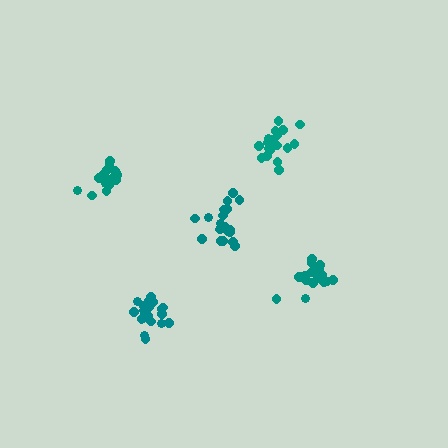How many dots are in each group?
Group 1: 17 dots, Group 2: 20 dots, Group 3: 18 dots, Group 4: 20 dots, Group 5: 20 dots (95 total).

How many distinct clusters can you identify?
There are 5 distinct clusters.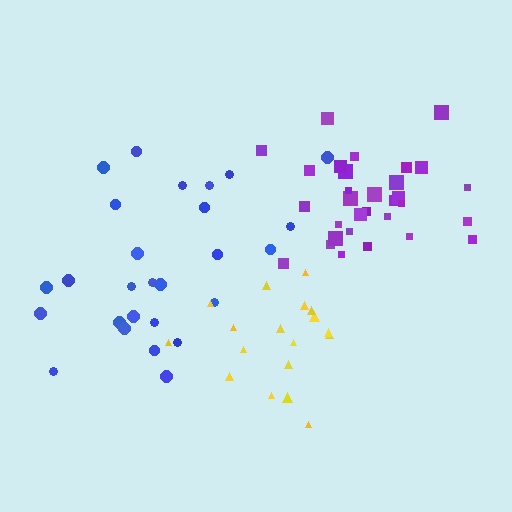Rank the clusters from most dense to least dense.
purple, yellow, blue.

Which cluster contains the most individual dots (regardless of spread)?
Purple (31).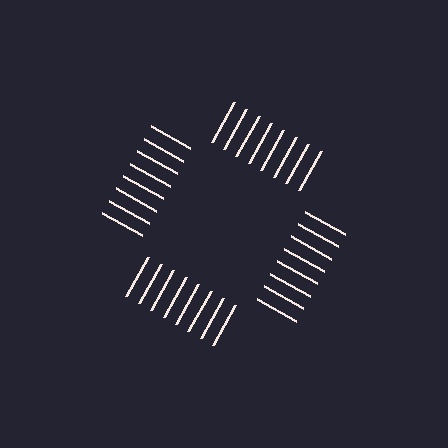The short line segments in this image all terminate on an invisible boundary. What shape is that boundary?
An illusory square — the line segments terminate on its edges but no continuous stroke is drawn.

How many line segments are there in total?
32 — 8 along each of the 4 edges.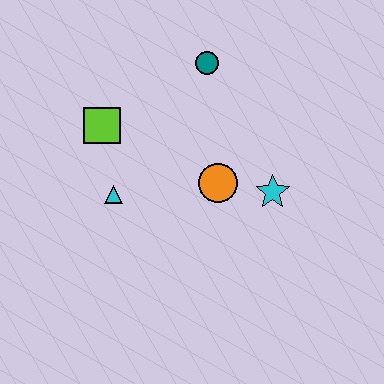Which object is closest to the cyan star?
The orange circle is closest to the cyan star.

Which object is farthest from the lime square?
The cyan star is farthest from the lime square.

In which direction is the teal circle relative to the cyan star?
The teal circle is above the cyan star.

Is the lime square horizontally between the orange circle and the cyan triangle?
No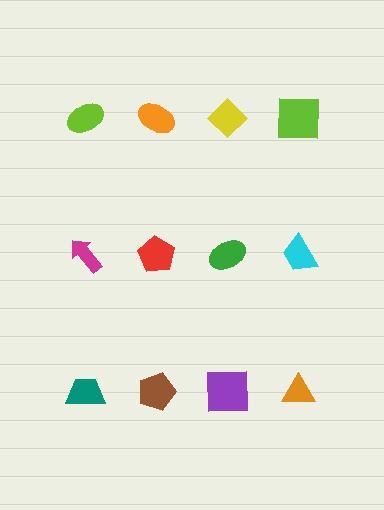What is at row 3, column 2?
A brown pentagon.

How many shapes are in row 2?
4 shapes.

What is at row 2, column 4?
A cyan trapezoid.